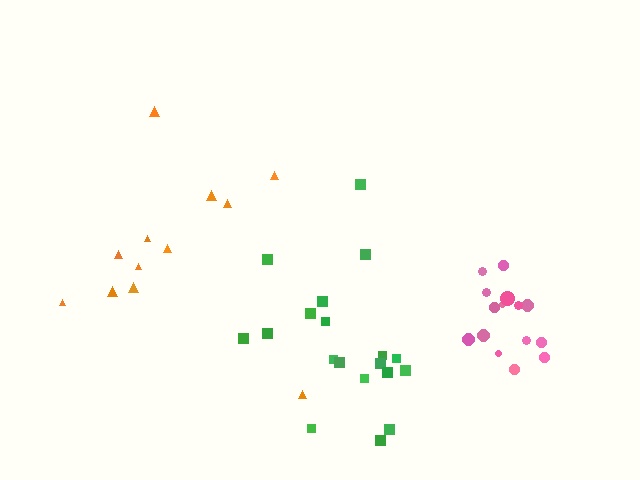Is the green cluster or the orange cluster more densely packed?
Green.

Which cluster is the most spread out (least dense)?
Orange.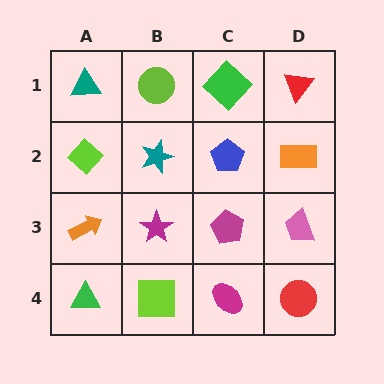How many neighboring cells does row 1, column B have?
3.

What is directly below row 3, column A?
A green triangle.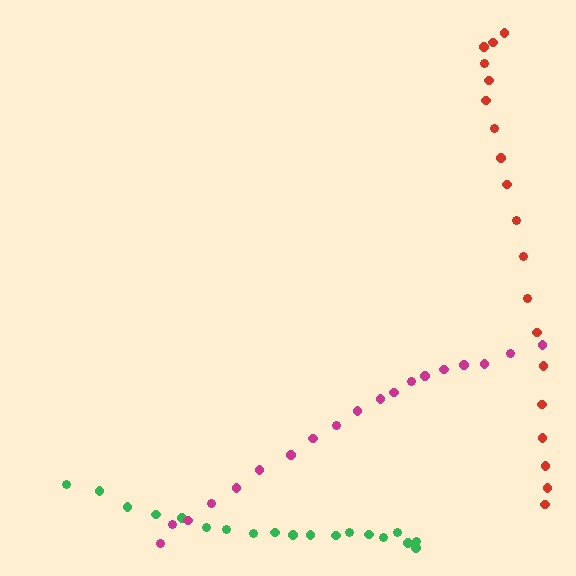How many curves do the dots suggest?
There are 3 distinct paths.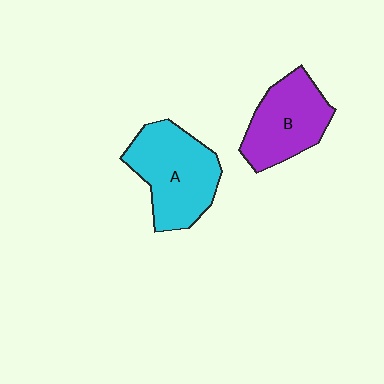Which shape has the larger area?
Shape A (cyan).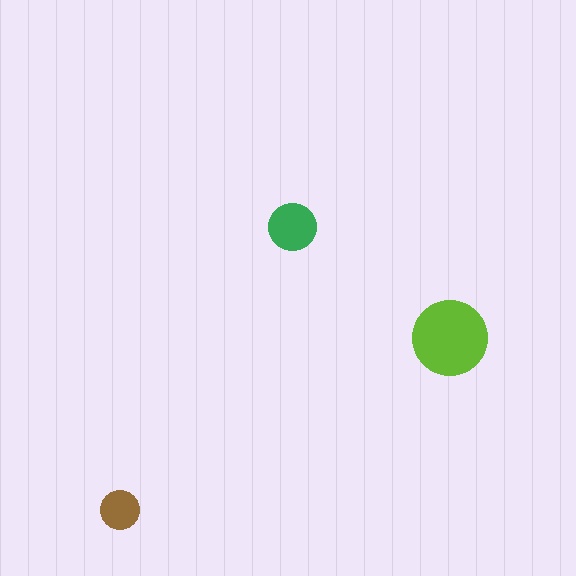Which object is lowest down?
The brown circle is bottommost.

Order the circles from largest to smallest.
the lime one, the green one, the brown one.